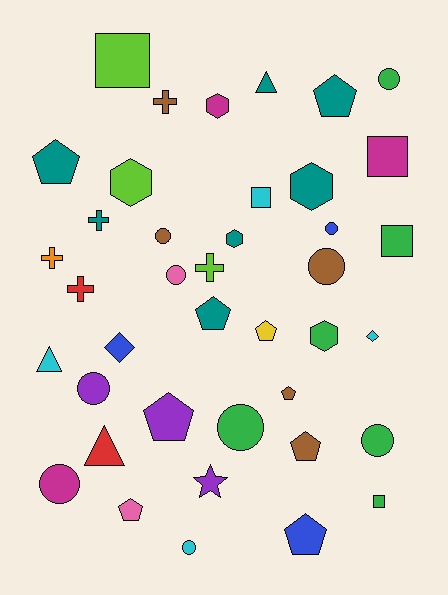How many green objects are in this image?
There are 6 green objects.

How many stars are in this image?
There is 1 star.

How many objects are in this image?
There are 40 objects.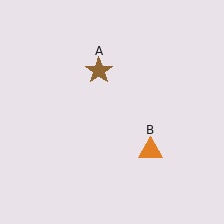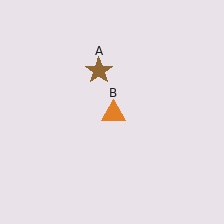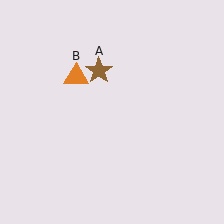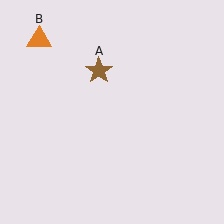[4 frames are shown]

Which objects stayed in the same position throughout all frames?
Brown star (object A) remained stationary.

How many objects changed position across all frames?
1 object changed position: orange triangle (object B).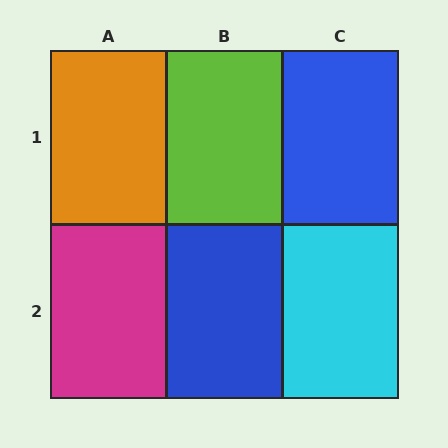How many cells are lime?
1 cell is lime.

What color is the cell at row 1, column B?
Lime.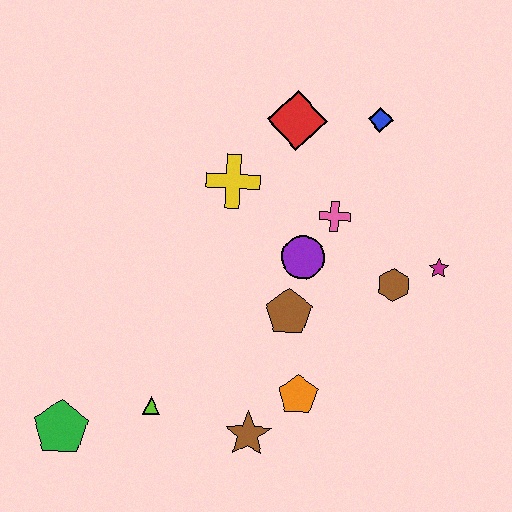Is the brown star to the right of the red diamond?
No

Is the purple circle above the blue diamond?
No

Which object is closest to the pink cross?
The purple circle is closest to the pink cross.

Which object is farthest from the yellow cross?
The green pentagon is farthest from the yellow cross.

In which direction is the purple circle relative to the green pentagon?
The purple circle is to the right of the green pentagon.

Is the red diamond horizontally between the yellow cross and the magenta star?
Yes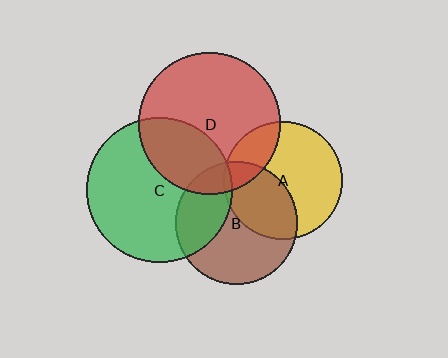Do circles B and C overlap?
Yes.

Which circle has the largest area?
Circle C (green).